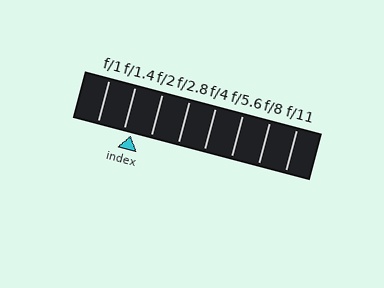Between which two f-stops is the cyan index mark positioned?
The index mark is between f/1.4 and f/2.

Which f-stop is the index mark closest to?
The index mark is closest to f/1.4.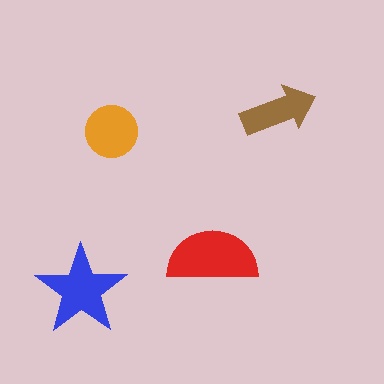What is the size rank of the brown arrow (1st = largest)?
4th.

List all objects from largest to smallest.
The red semicircle, the blue star, the orange circle, the brown arrow.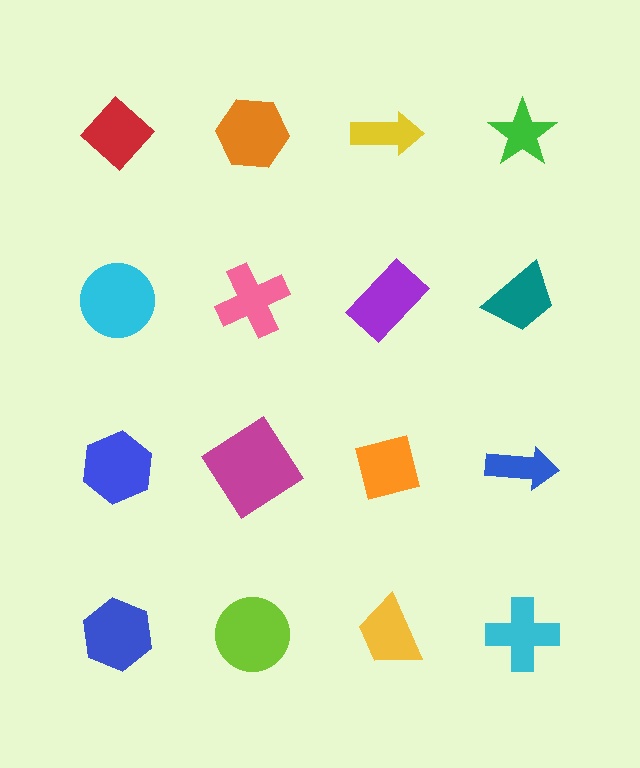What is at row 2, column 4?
A teal trapezoid.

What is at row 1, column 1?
A red diamond.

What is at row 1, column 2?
An orange hexagon.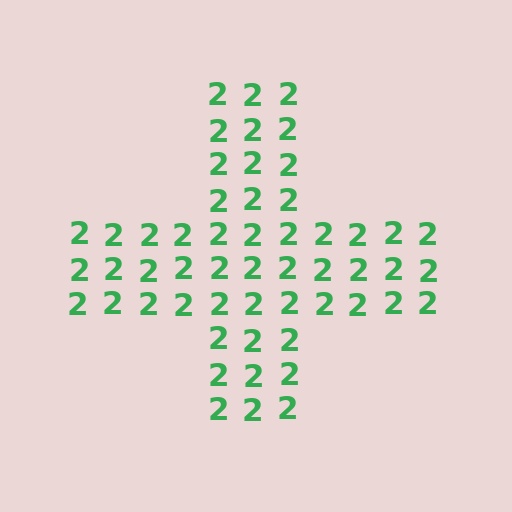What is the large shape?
The large shape is a cross.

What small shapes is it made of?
It is made of small digit 2's.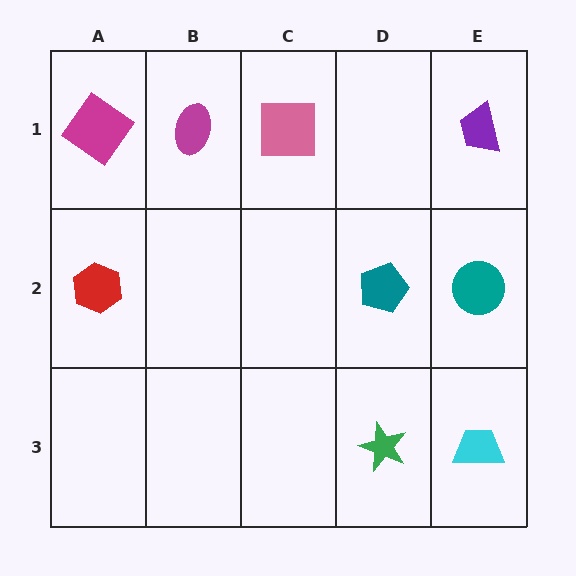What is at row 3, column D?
A green star.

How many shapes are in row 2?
3 shapes.